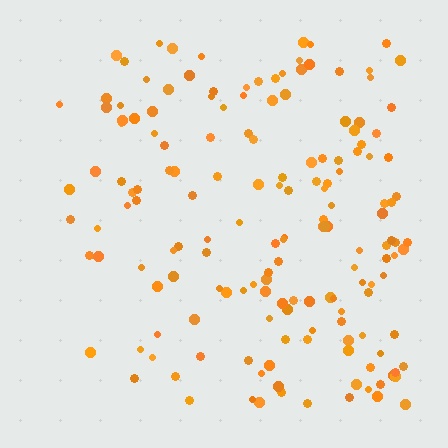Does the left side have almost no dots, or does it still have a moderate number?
Still a moderate number, just noticeably fewer than the right.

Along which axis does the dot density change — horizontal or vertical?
Horizontal.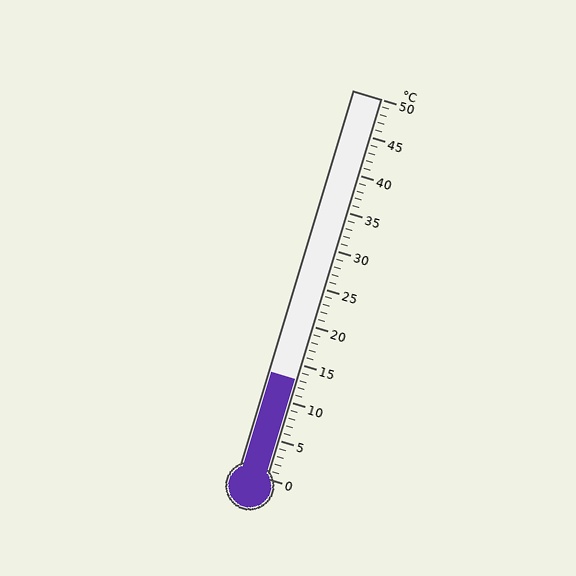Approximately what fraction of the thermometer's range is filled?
The thermometer is filled to approximately 25% of its range.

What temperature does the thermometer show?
The thermometer shows approximately 13°C.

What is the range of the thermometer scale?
The thermometer scale ranges from 0°C to 50°C.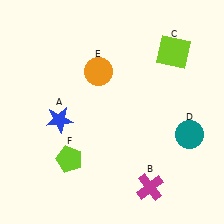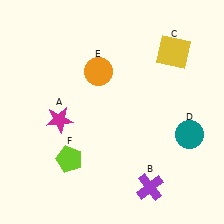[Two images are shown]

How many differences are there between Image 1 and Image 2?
There are 3 differences between the two images.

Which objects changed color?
A changed from blue to magenta. B changed from magenta to purple. C changed from lime to yellow.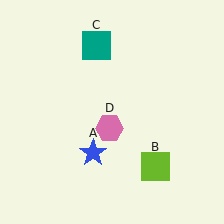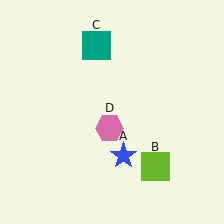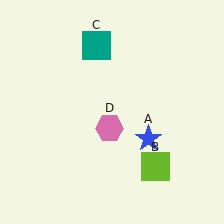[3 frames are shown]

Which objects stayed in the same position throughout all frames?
Lime square (object B) and teal square (object C) and pink hexagon (object D) remained stationary.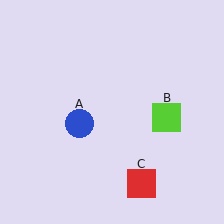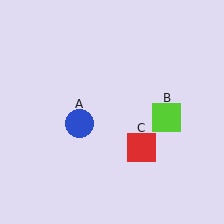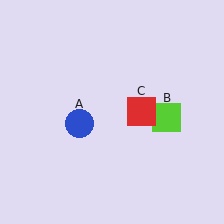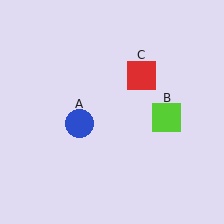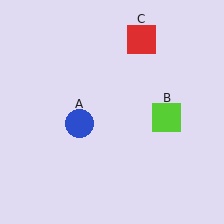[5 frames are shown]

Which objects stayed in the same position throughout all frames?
Blue circle (object A) and lime square (object B) remained stationary.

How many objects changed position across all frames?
1 object changed position: red square (object C).